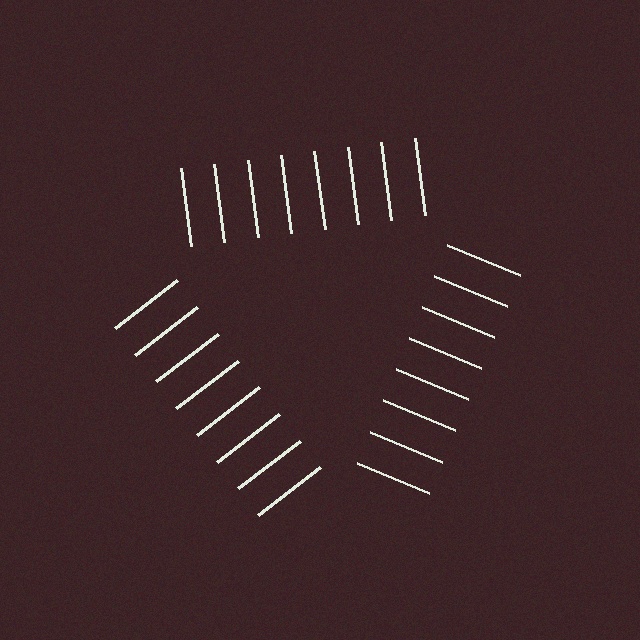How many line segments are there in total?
24 — 8 along each of the 3 edges.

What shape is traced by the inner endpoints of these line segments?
An illusory triangle — the line segments terminate on its edges but no continuous stroke is drawn.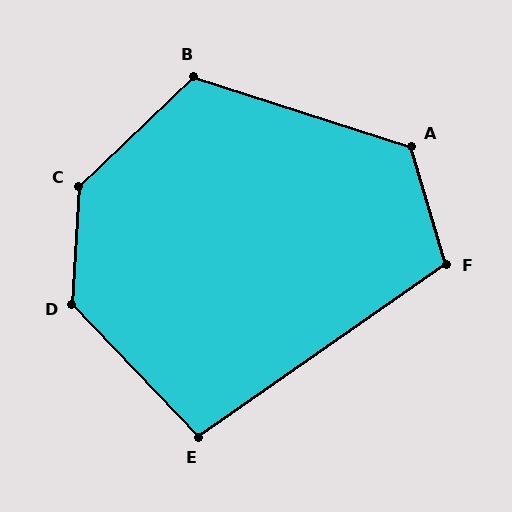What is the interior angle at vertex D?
Approximately 133 degrees (obtuse).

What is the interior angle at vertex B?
Approximately 118 degrees (obtuse).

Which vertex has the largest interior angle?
C, at approximately 137 degrees.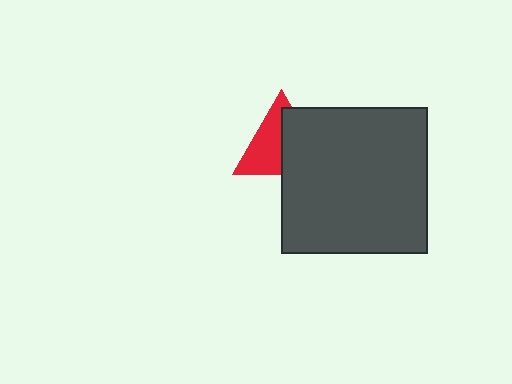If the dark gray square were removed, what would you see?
You would see the complete red triangle.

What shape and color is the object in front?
The object in front is a dark gray square.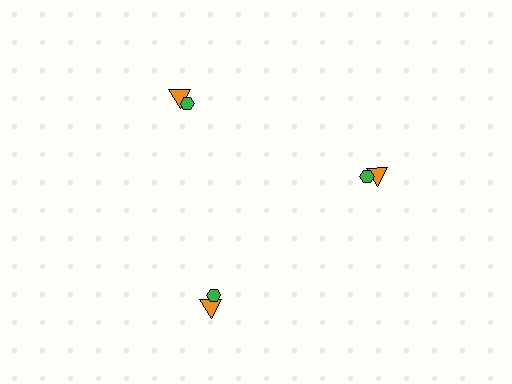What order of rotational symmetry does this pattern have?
This pattern has 3-fold rotational symmetry.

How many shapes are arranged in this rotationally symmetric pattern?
There are 6 shapes, arranged in 3 groups of 2.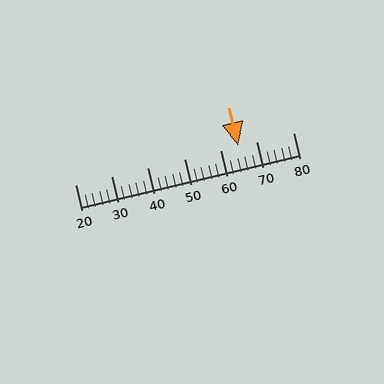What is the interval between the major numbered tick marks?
The major tick marks are spaced 10 units apart.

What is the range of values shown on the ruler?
The ruler shows values from 20 to 80.